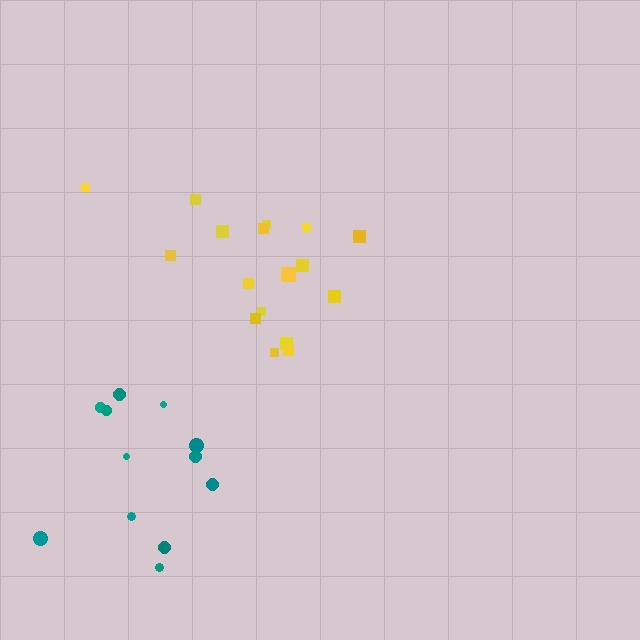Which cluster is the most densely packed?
Yellow.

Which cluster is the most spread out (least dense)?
Teal.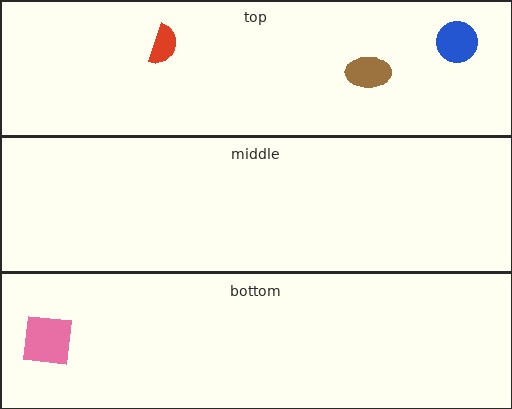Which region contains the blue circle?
The top region.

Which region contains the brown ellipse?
The top region.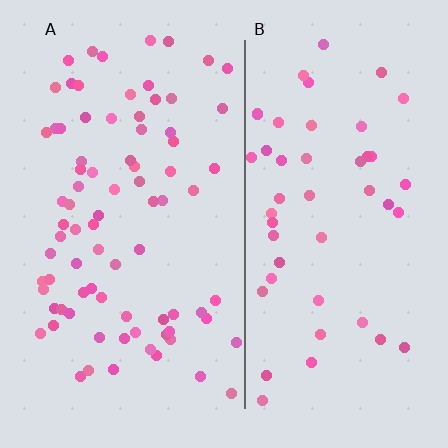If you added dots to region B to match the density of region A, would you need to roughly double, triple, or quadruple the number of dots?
Approximately double.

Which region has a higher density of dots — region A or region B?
A (the left).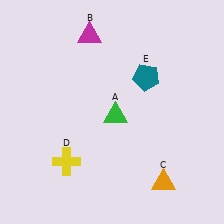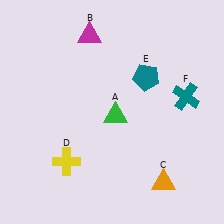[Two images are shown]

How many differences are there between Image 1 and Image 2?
There is 1 difference between the two images.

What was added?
A teal cross (F) was added in Image 2.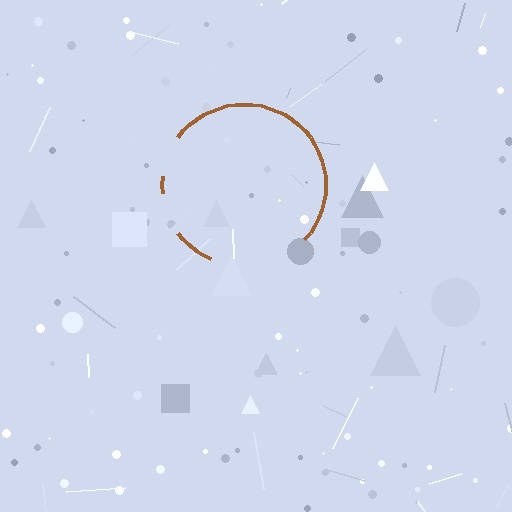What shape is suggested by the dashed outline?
The dashed outline suggests a circle.